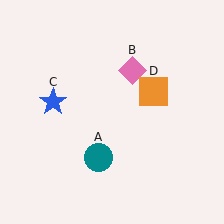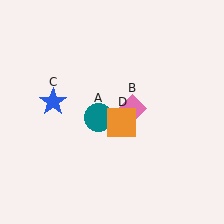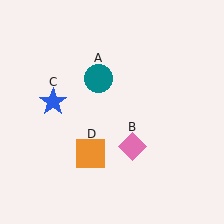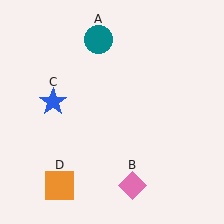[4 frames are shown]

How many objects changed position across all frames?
3 objects changed position: teal circle (object A), pink diamond (object B), orange square (object D).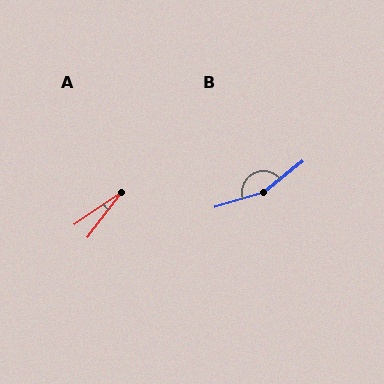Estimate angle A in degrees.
Approximately 18 degrees.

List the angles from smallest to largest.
A (18°), B (159°).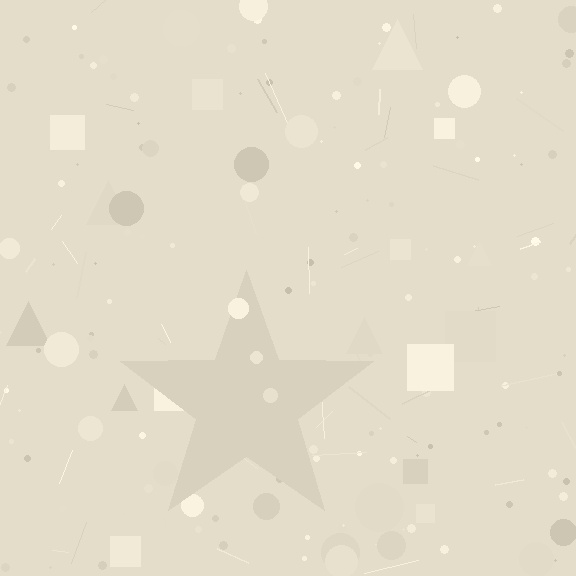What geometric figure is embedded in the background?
A star is embedded in the background.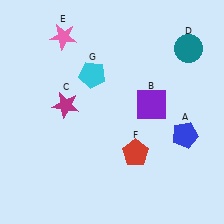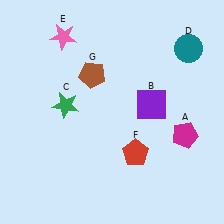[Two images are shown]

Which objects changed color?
A changed from blue to magenta. C changed from magenta to green. G changed from cyan to brown.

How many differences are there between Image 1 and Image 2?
There are 3 differences between the two images.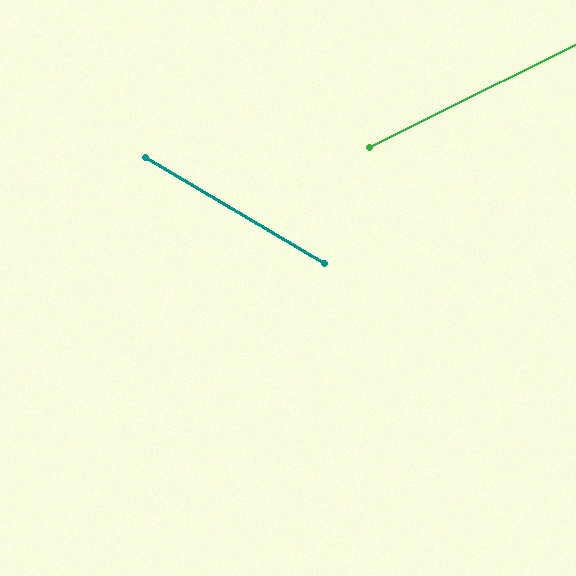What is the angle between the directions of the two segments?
Approximately 57 degrees.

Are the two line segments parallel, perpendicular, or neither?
Neither parallel nor perpendicular — they differ by about 57°.